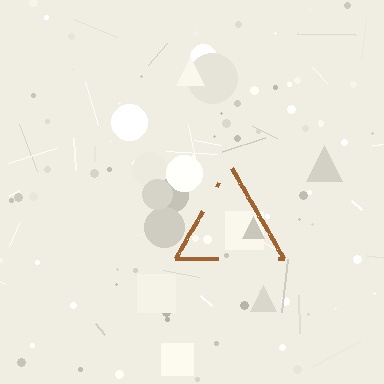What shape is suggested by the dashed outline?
The dashed outline suggests a triangle.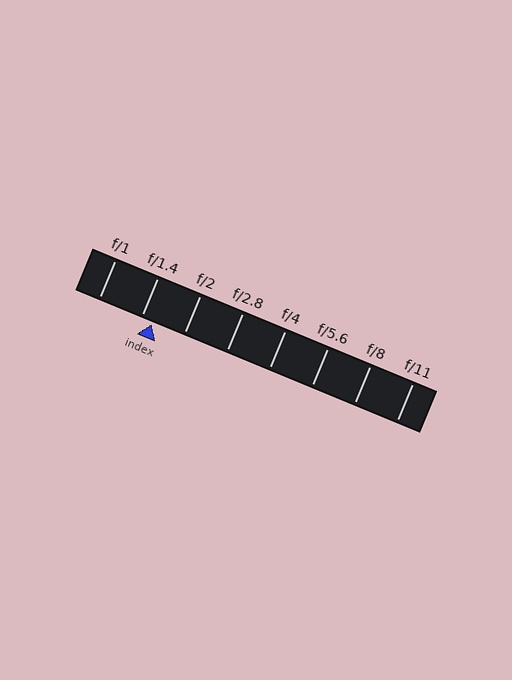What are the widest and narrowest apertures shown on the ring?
The widest aperture shown is f/1 and the narrowest is f/11.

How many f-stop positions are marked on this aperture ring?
There are 8 f-stop positions marked.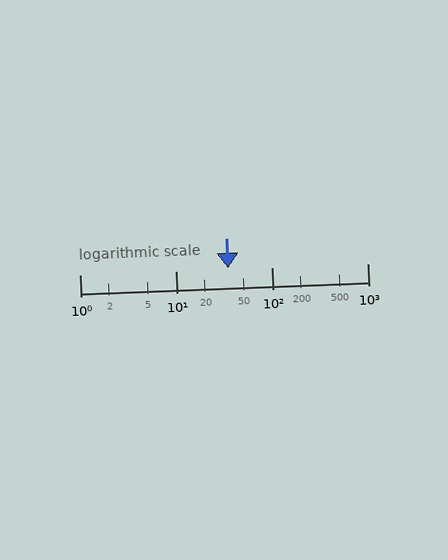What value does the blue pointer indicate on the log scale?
The pointer indicates approximately 35.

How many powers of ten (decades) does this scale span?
The scale spans 3 decades, from 1 to 1000.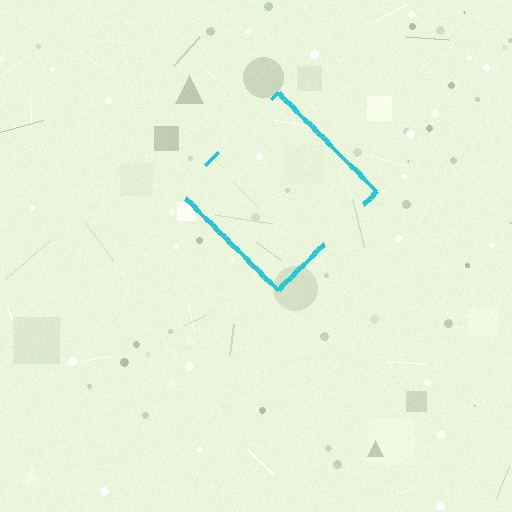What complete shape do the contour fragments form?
The contour fragments form a diamond.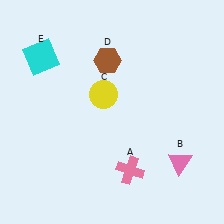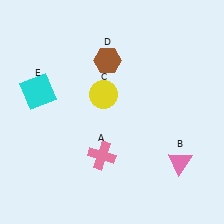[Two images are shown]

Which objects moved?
The objects that moved are: the pink cross (A), the cyan square (E).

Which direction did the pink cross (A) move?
The pink cross (A) moved left.